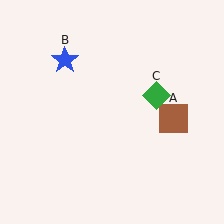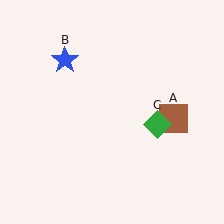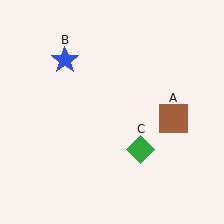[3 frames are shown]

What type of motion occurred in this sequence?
The green diamond (object C) rotated clockwise around the center of the scene.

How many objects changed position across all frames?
1 object changed position: green diamond (object C).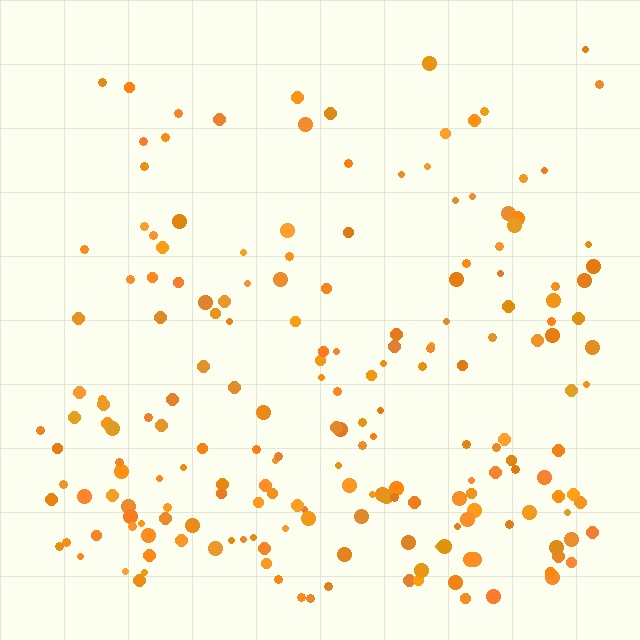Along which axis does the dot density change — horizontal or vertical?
Vertical.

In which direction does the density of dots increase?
From top to bottom, with the bottom side densest.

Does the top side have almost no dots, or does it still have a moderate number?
Still a moderate number, just noticeably fewer than the bottom.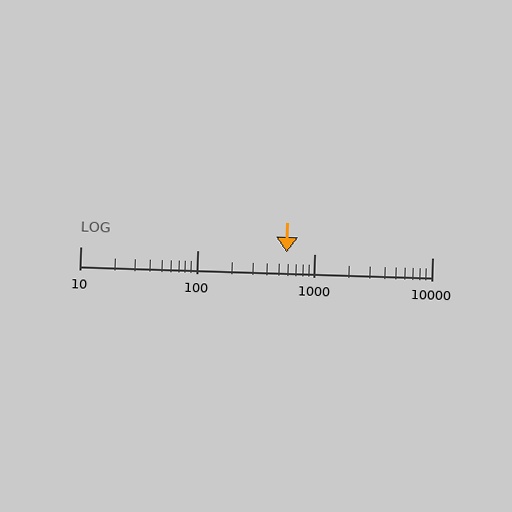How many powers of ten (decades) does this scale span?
The scale spans 3 decades, from 10 to 10000.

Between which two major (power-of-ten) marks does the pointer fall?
The pointer is between 100 and 1000.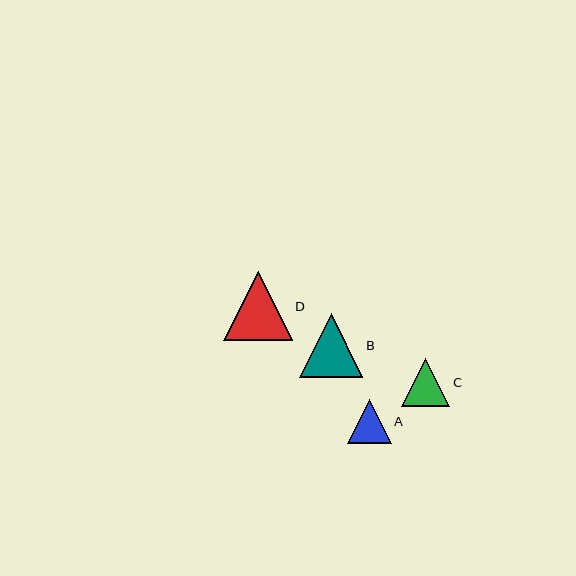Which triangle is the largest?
Triangle D is the largest with a size of approximately 69 pixels.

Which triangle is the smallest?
Triangle A is the smallest with a size of approximately 43 pixels.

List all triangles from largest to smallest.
From largest to smallest: D, B, C, A.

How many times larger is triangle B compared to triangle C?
Triangle B is approximately 1.3 times the size of triangle C.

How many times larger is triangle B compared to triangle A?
Triangle B is approximately 1.5 times the size of triangle A.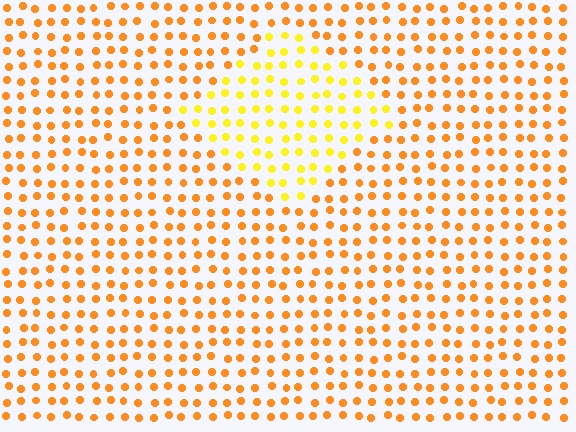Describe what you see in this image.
The image is filled with small orange elements in a uniform arrangement. A diamond-shaped region is visible where the elements are tinted to a slightly different hue, forming a subtle color boundary.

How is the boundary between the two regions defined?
The boundary is defined purely by a slight shift in hue (about 28 degrees). Spacing, size, and orientation are identical on both sides.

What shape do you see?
I see a diamond.